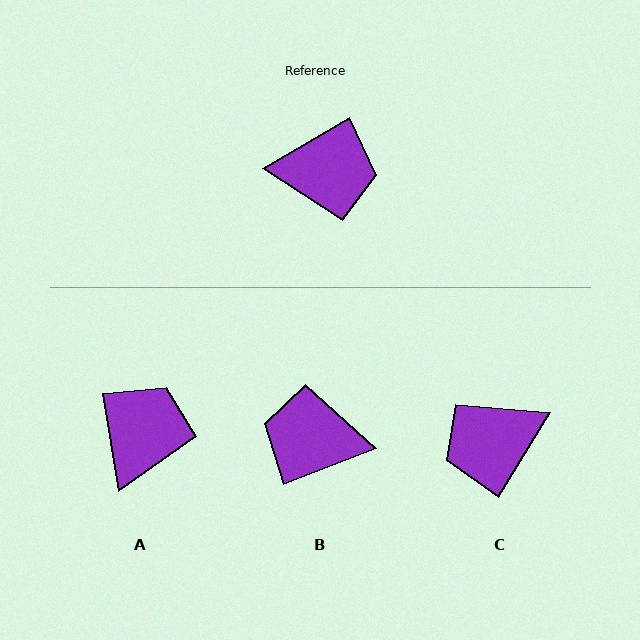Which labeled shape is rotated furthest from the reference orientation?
B, about 171 degrees away.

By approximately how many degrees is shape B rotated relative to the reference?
Approximately 171 degrees counter-clockwise.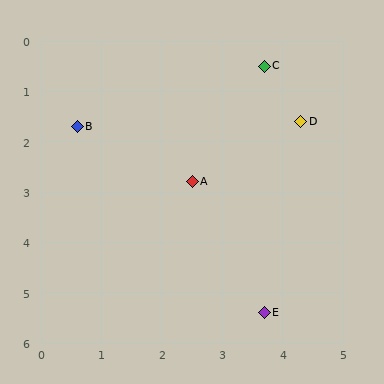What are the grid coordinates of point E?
Point E is at approximately (3.7, 5.4).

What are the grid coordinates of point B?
Point B is at approximately (0.6, 1.7).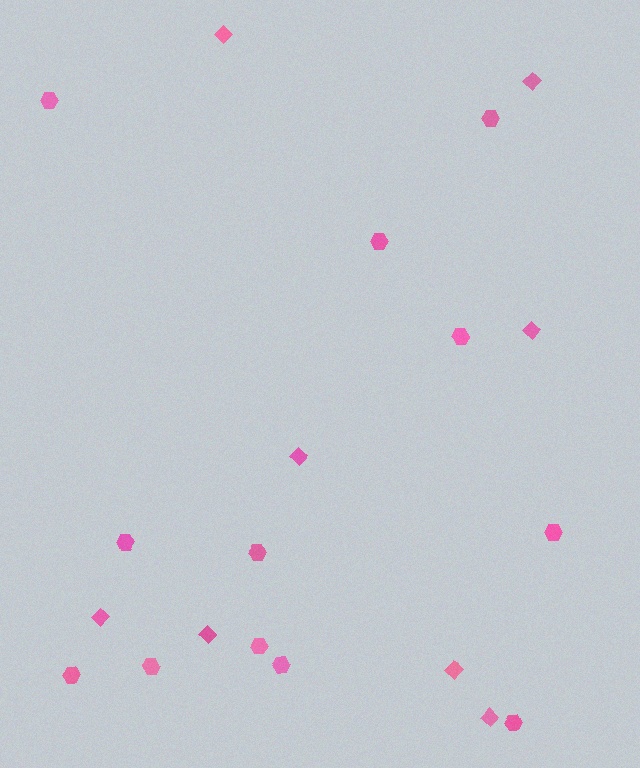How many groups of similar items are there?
There are 2 groups: one group of hexagons (12) and one group of diamonds (8).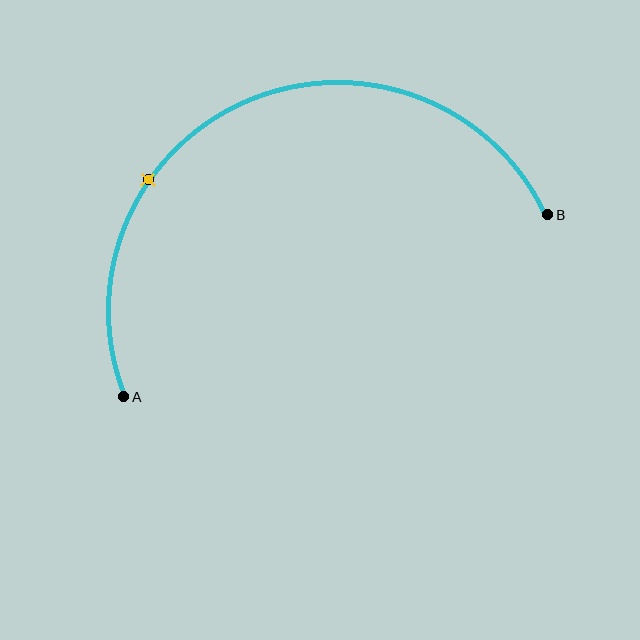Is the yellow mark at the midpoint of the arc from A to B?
No. The yellow mark lies on the arc but is closer to endpoint A. The arc midpoint would be at the point on the curve equidistant along the arc from both A and B.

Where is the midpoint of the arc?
The arc midpoint is the point on the curve farthest from the straight line joining A and B. It sits above that line.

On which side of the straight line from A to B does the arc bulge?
The arc bulges above the straight line connecting A and B.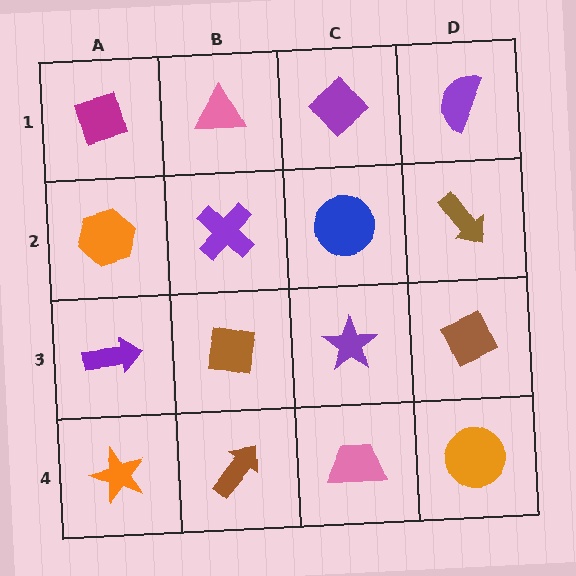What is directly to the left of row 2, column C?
A purple cross.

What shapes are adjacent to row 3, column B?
A purple cross (row 2, column B), a brown arrow (row 4, column B), a purple arrow (row 3, column A), a purple star (row 3, column C).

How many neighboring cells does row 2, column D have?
3.